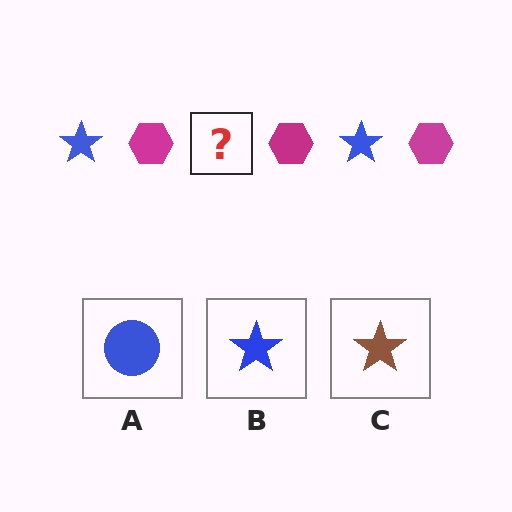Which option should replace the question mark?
Option B.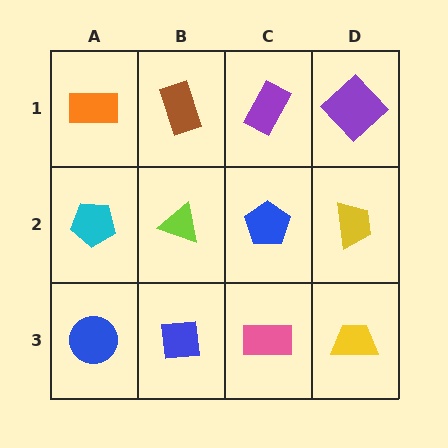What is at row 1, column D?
A purple diamond.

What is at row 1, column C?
A purple rectangle.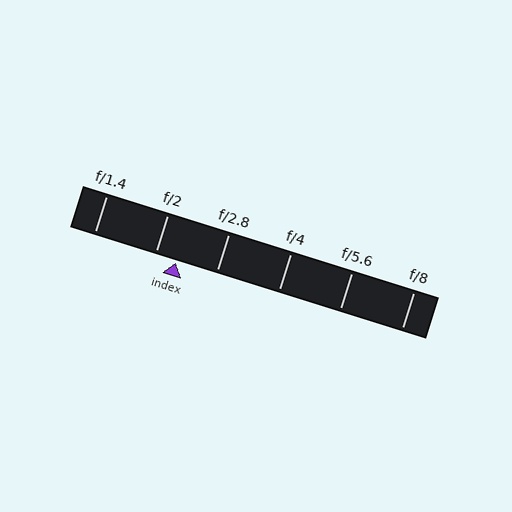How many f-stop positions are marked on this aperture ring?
There are 6 f-stop positions marked.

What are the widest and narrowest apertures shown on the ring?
The widest aperture shown is f/1.4 and the narrowest is f/8.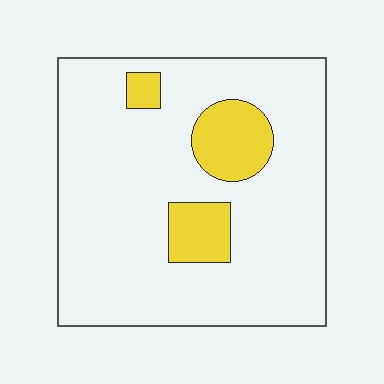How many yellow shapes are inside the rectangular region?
3.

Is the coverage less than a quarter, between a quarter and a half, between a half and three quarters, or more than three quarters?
Less than a quarter.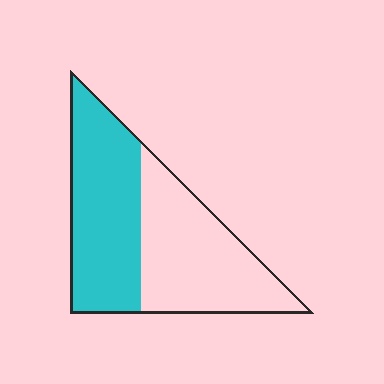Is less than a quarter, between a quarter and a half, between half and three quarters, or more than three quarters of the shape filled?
Between a quarter and a half.